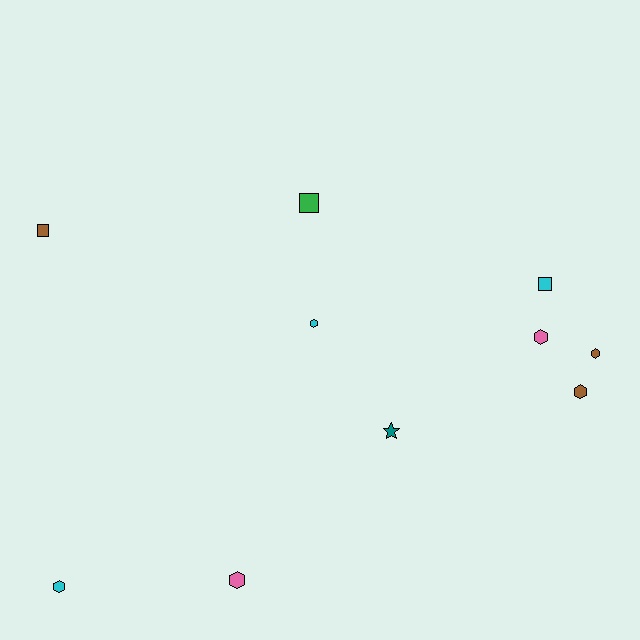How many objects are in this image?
There are 10 objects.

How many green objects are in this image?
There is 1 green object.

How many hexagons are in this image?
There are 6 hexagons.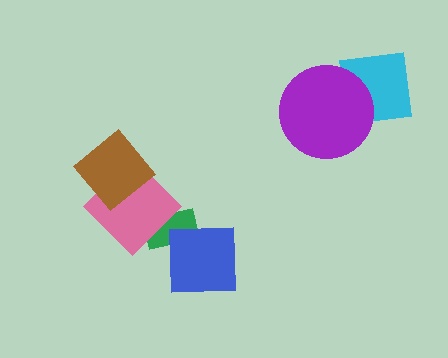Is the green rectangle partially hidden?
Yes, it is partially covered by another shape.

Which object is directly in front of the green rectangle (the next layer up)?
The pink diamond is directly in front of the green rectangle.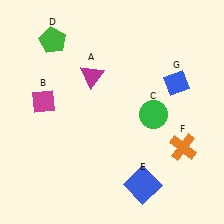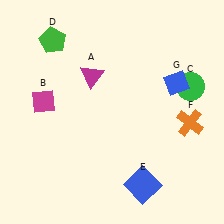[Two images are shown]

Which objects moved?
The objects that moved are: the green circle (C), the orange cross (F).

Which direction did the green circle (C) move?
The green circle (C) moved right.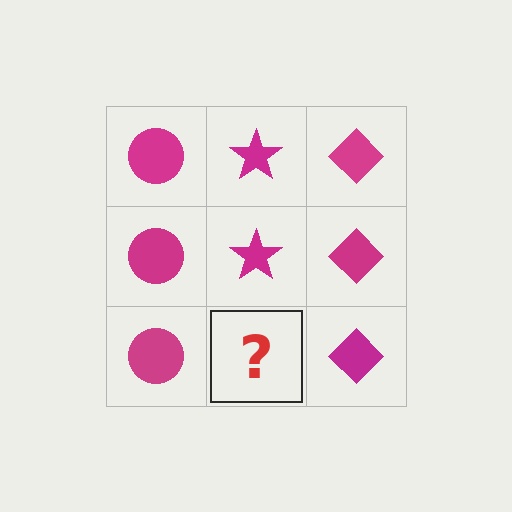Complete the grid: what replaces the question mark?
The question mark should be replaced with a magenta star.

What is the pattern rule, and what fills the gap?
The rule is that each column has a consistent shape. The gap should be filled with a magenta star.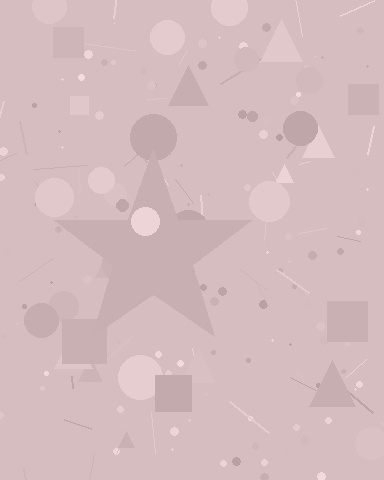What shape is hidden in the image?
A star is hidden in the image.